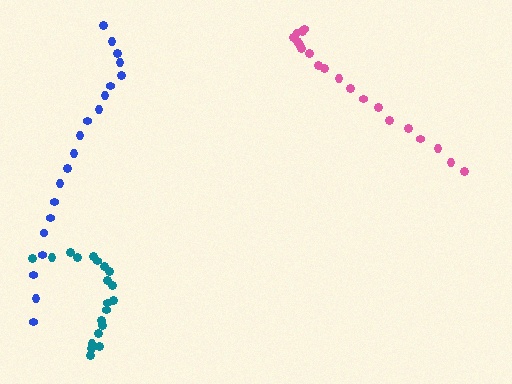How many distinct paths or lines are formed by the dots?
There are 3 distinct paths.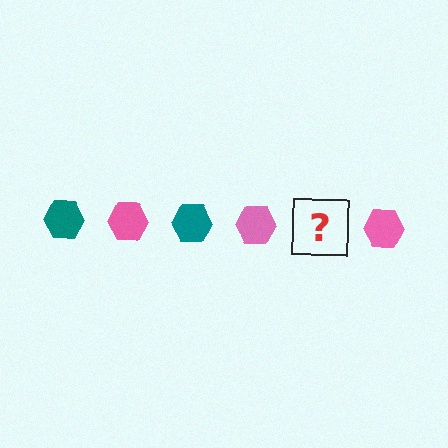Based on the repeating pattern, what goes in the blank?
The blank should be a teal hexagon.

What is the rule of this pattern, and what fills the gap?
The rule is that the pattern cycles through teal, pink hexagons. The gap should be filled with a teal hexagon.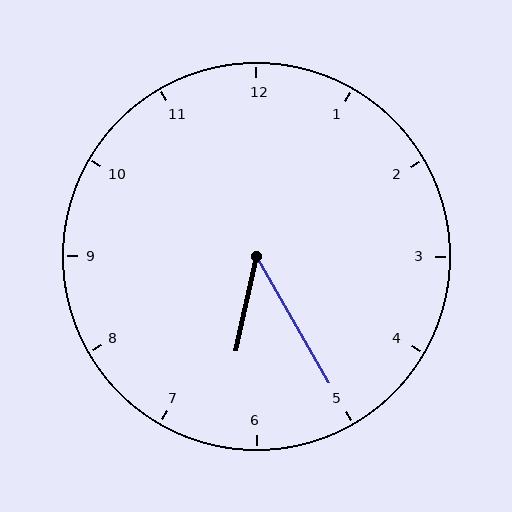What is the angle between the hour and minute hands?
Approximately 42 degrees.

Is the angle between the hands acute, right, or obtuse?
It is acute.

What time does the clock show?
6:25.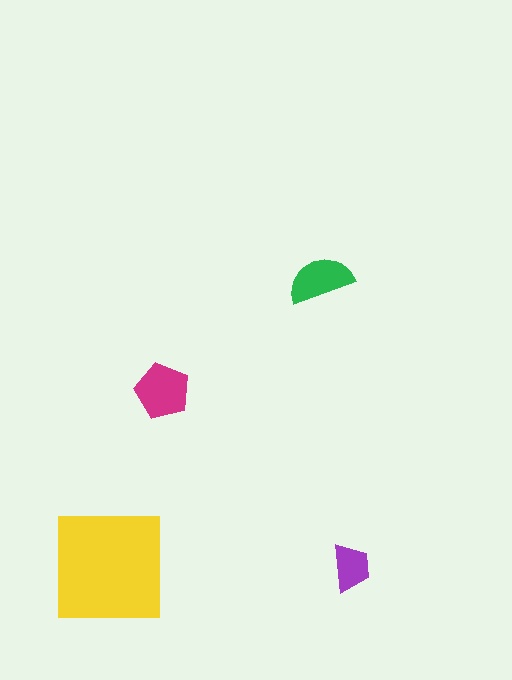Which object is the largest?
The yellow square.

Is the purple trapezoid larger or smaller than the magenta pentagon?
Smaller.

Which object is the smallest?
The purple trapezoid.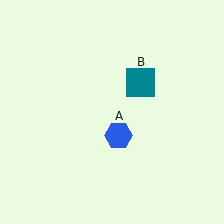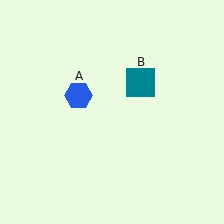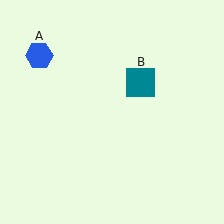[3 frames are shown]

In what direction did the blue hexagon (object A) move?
The blue hexagon (object A) moved up and to the left.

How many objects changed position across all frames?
1 object changed position: blue hexagon (object A).